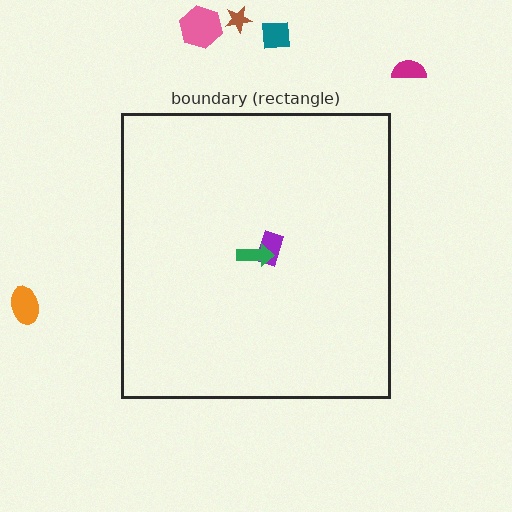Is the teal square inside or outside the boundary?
Outside.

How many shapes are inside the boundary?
2 inside, 5 outside.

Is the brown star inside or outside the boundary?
Outside.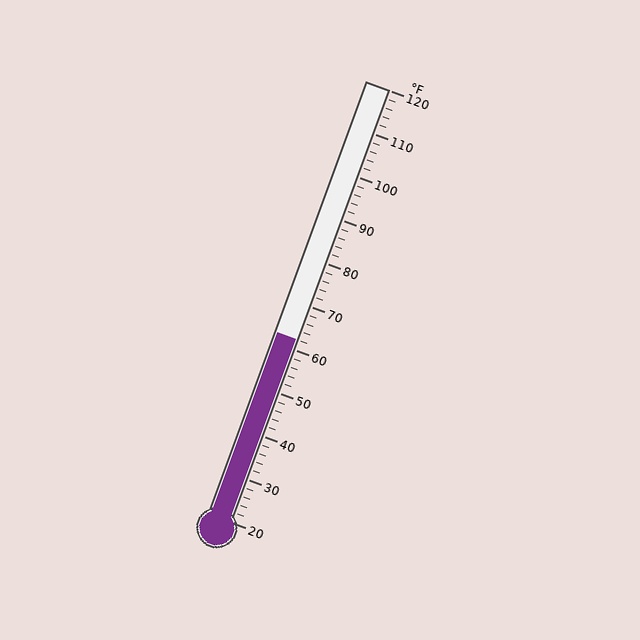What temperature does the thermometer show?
The thermometer shows approximately 62°F.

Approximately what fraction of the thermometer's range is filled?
The thermometer is filled to approximately 40% of its range.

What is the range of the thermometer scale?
The thermometer scale ranges from 20°F to 120°F.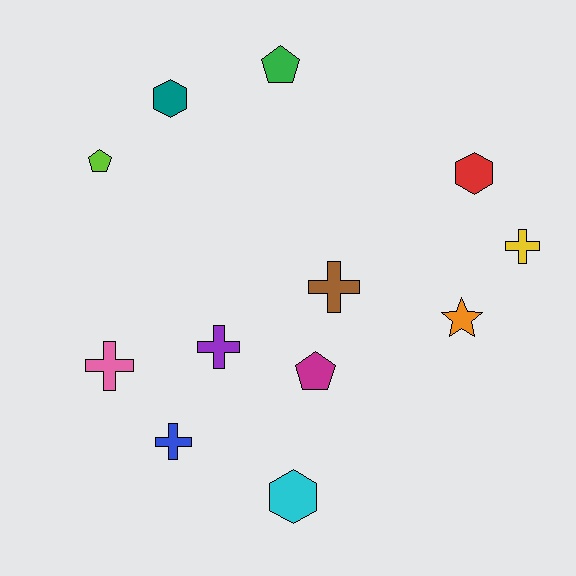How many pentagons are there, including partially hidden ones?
There are 3 pentagons.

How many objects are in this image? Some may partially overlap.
There are 12 objects.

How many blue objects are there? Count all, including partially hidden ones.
There is 1 blue object.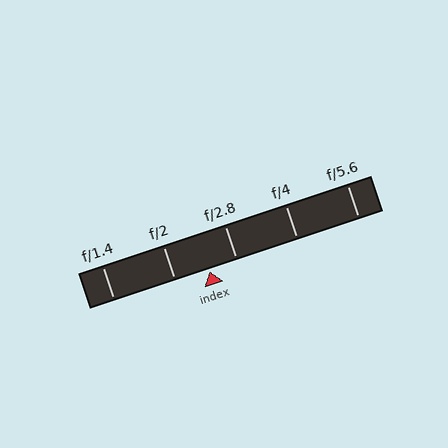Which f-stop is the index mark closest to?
The index mark is closest to f/2.8.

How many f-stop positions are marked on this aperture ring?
There are 5 f-stop positions marked.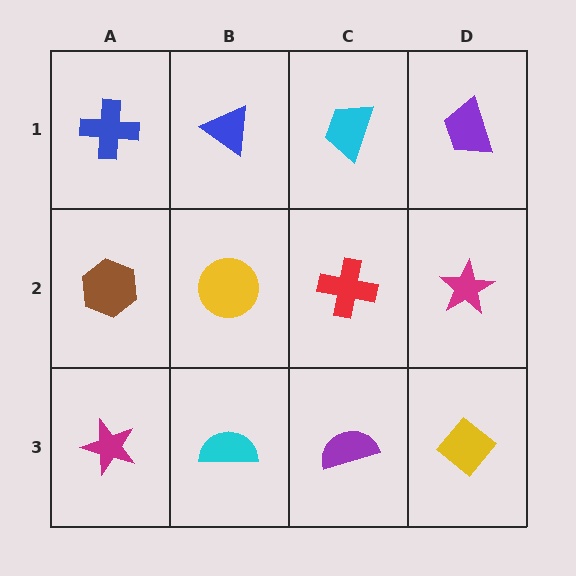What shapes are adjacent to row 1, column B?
A yellow circle (row 2, column B), a blue cross (row 1, column A), a cyan trapezoid (row 1, column C).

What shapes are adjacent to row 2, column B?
A blue triangle (row 1, column B), a cyan semicircle (row 3, column B), a brown hexagon (row 2, column A), a red cross (row 2, column C).